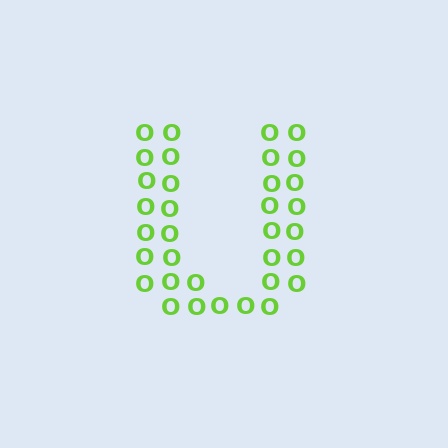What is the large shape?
The large shape is the letter U.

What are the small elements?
The small elements are letter O's.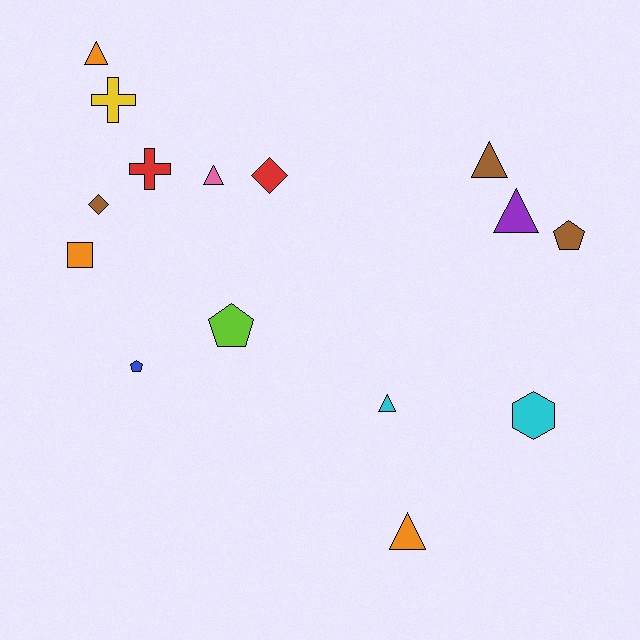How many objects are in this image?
There are 15 objects.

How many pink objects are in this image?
There is 1 pink object.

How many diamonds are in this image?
There are 2 diamonds.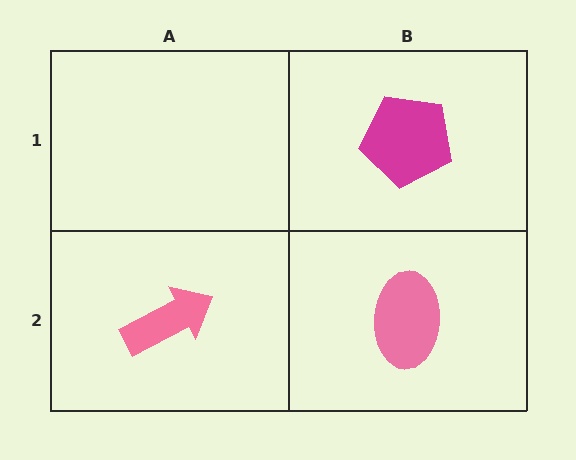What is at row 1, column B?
A magenta pentagon.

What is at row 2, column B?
A pink ellipse.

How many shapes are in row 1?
1 shape.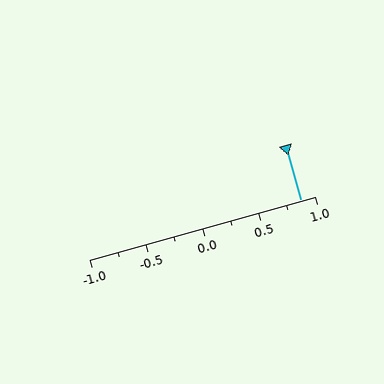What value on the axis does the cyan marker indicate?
The marker indicates approximately 0.88.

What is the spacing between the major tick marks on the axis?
The major ticks are spaced 0.5 apart.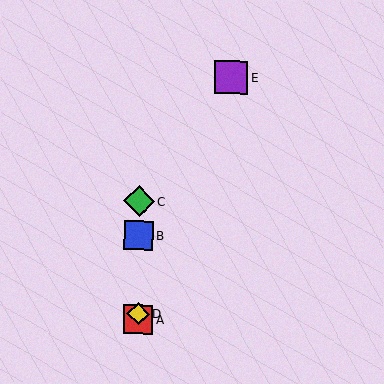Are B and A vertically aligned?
Yes, both are at x≈139.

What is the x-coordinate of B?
Object B is at x≈139.